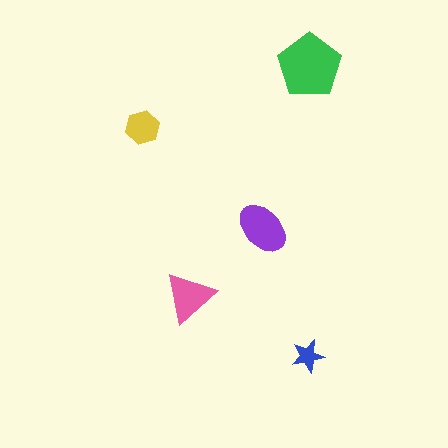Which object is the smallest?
The blue star.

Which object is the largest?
The green pentagon.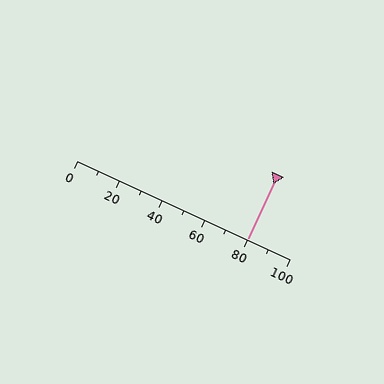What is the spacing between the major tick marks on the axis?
The major ticks are spaced 20 apart.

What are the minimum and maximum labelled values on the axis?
The axis runs from 0 to 100.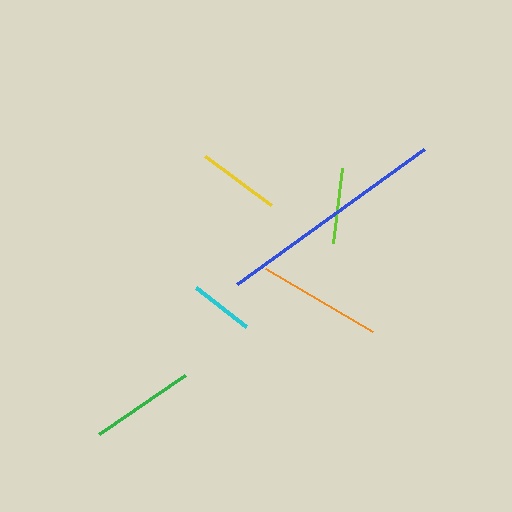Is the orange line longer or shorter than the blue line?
The blue line is longer than the orange line.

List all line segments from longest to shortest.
From longest to shortest: blue, orange, green, yellow, lime, cyan.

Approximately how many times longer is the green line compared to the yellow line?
The green line is approximately 1.3 times the length of the yellow line.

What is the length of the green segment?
The green segment is approximately 104 pixels long.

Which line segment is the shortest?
The cyan line is the shortest at approximately 63 pixels.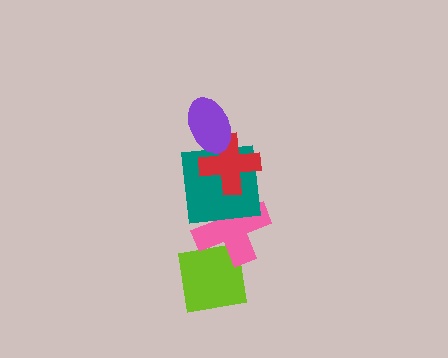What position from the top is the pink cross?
The pink cross is 4th from the top.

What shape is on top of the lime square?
The pink cross is on top of the lime square.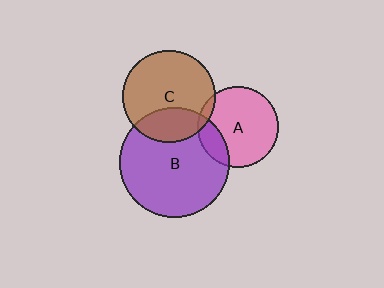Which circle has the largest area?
Circle B (purple).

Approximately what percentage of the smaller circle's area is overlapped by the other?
Approximately 25%.